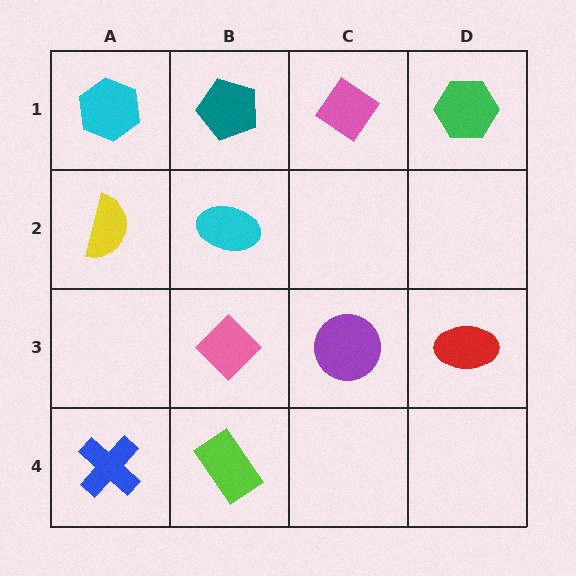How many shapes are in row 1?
4 shapes.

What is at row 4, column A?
A blue cross.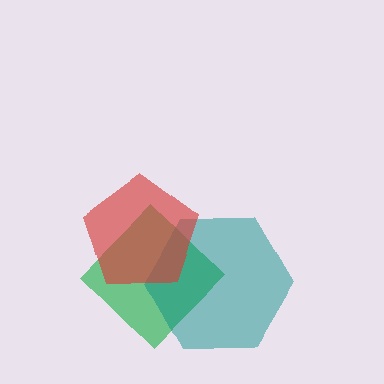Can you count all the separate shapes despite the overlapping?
Yes, there are 3 separate shapes.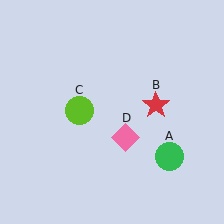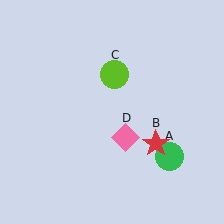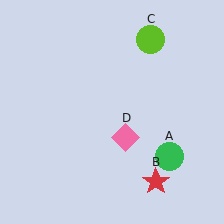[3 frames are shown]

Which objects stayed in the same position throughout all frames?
Green circle (object A) and pink diamond (object D) remained stationary.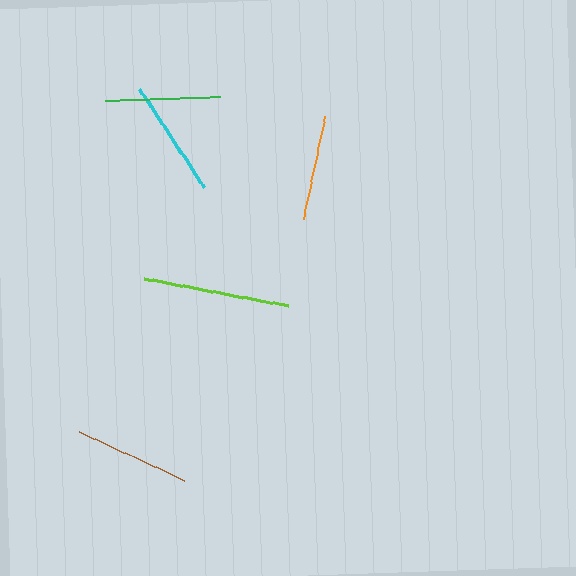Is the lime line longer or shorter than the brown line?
The lime line is longer than the brown line.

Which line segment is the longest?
The lime line is the longest at approximately 146 pixels.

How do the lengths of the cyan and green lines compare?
The cyan and green lines are approximately the same length.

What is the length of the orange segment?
The orange segment is approximately 106 pixels long.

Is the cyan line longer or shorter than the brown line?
The brown line is longer than the cyan line.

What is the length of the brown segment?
The brown segment is approximately 117 pixels long.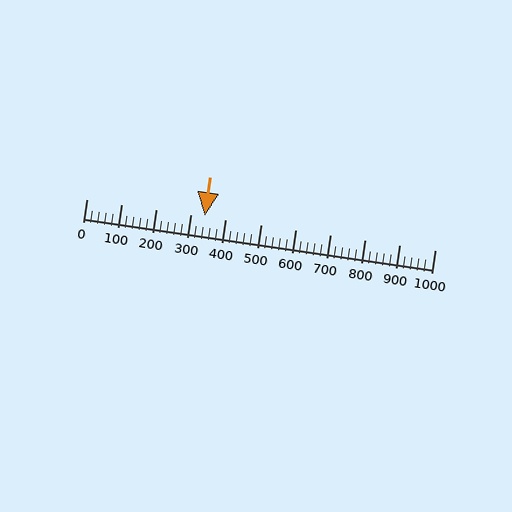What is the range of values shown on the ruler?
The ruler shows values from 0 to 1000.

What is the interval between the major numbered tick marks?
The major tick marks are spaced 100 units apart.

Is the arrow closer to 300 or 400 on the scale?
The arrow is closer to 300.